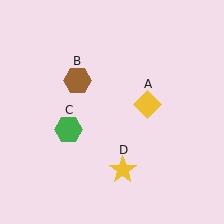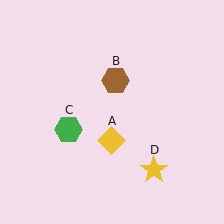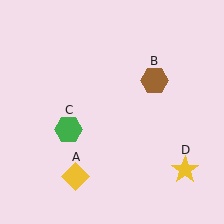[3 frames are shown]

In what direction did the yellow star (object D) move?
The yellow star (object D) moved right.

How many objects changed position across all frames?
3 objects changed position: yellow diamond (object A), brown hexagon (object B), yellow star (object D).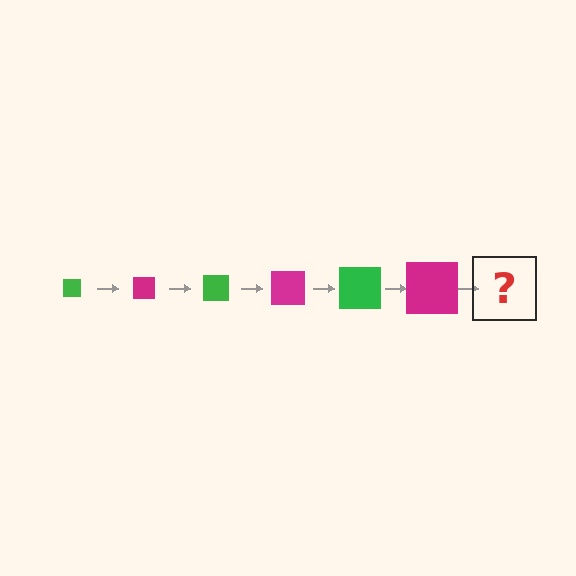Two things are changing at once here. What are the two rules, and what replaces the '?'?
The two rules are that the square grows larger each step and the color cycles through green and magenta. The '?' should be a green square, larger than the previous one.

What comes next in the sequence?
The next element should be a green square, larger than the previous one.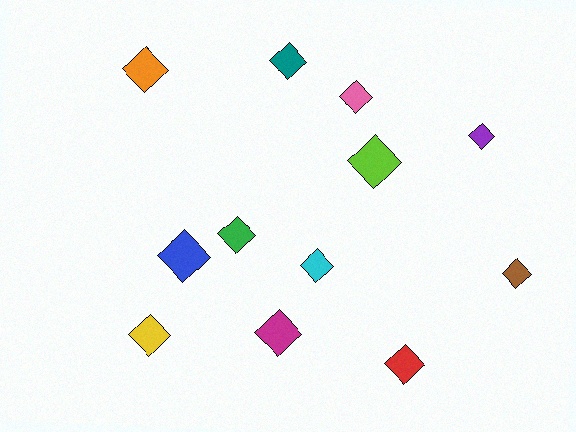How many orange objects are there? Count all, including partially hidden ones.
There is 1 orange object.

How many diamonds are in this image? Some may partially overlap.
There are 12 diamonds.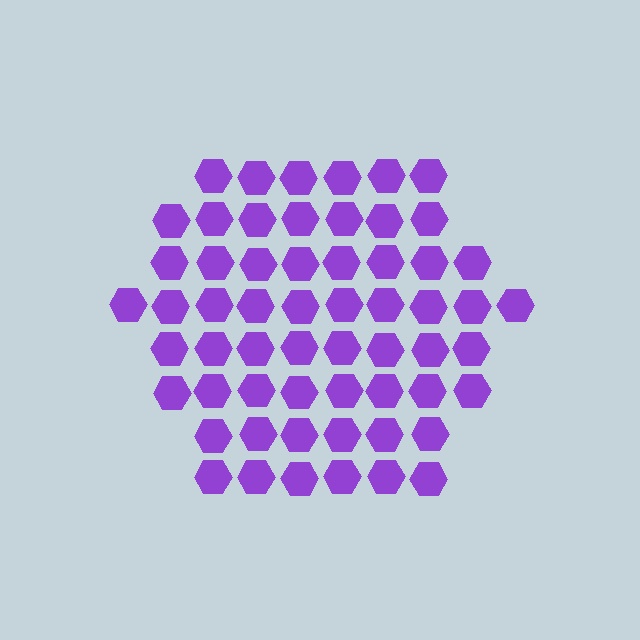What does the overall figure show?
The overall figure shows a hexagon.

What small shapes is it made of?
It is made of small hexagons.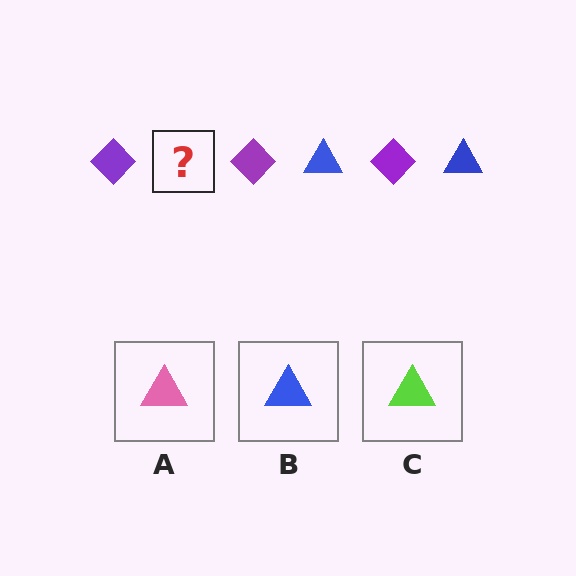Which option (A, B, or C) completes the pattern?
B.